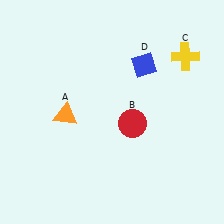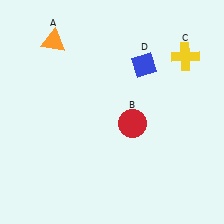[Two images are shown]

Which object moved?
The orange triangle (A) moved up.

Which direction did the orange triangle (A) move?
The orange triangle (A) moved up.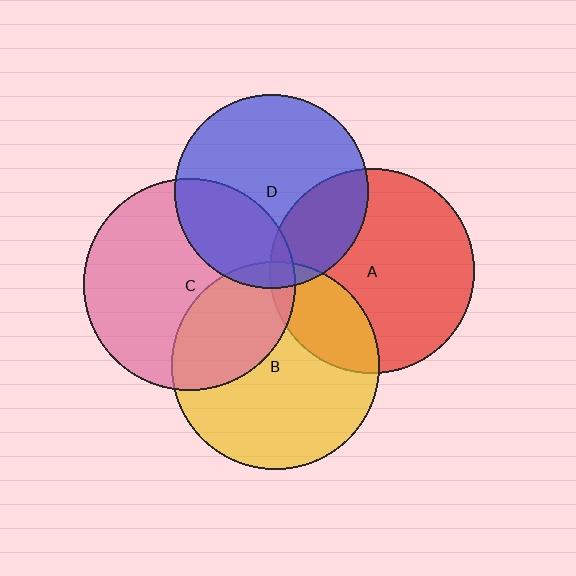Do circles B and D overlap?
Yes.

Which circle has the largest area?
Circle C (pink).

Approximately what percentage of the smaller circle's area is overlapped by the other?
Approximately 5%.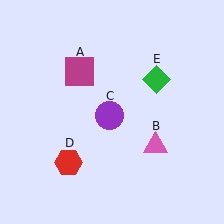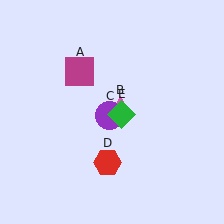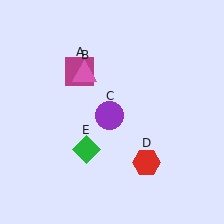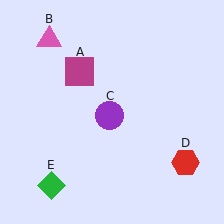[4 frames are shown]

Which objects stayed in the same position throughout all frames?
Magenta square (object A) and purple circle (object C) remained stationary.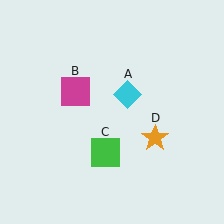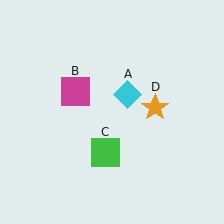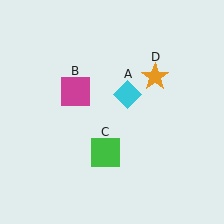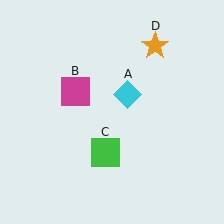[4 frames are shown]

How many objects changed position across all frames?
1 object changed position: orange star (object D).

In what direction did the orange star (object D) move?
The orange star (object D) moved up.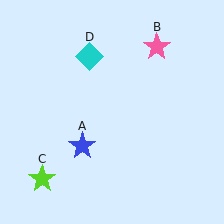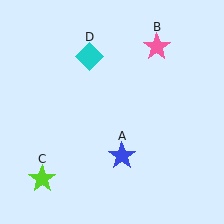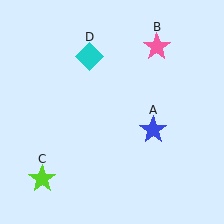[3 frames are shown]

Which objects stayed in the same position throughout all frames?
Pink star (object B) and lime star (object C) and cyan diamond (object D) remained stationary.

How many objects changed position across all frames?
1 object changed position: blue star (object A).